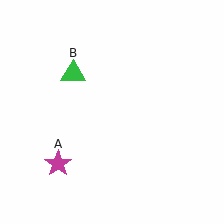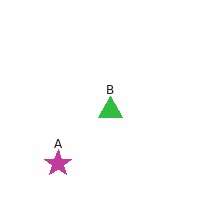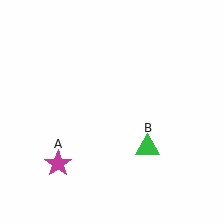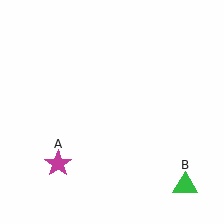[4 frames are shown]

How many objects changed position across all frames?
1 object changed position: green triangle (object B).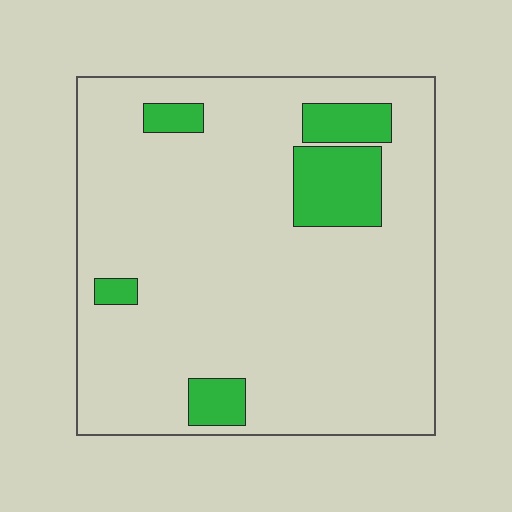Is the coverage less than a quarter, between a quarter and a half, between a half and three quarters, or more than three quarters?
Less than a quarter.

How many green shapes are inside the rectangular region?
5.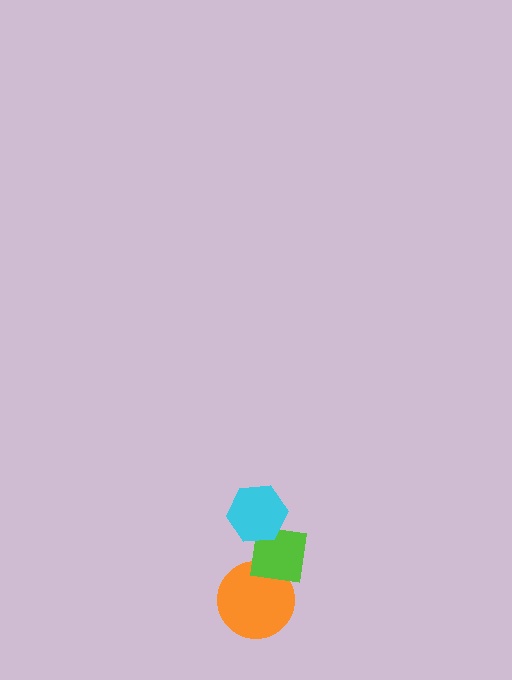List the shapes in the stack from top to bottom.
From top to bottom: the cyan hexagon, the lime square, the orange circle.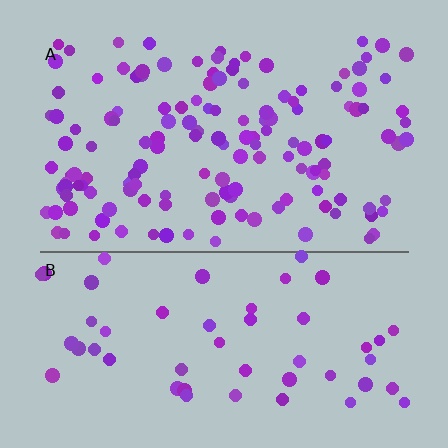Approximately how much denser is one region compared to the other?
Approximately 2.6× — region A over region B.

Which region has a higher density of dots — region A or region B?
A (the top).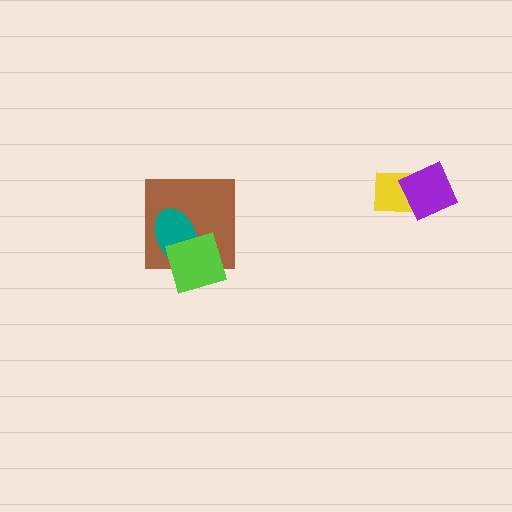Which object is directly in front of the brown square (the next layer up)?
The teal ellipse is directly in front of the brown square.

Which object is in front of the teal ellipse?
The lime diamond is in front of the teal ellipse.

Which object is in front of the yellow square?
The purple diamond is in front of the yellow square.